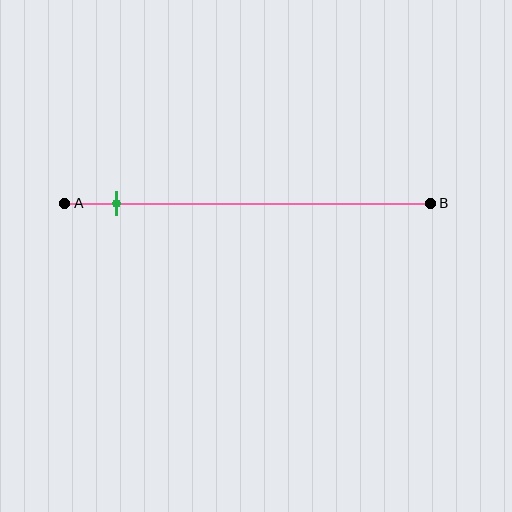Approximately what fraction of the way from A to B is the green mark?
The green mark is approximately 15% of the way from A to B.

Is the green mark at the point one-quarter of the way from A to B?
No, the mark is at about 15% from A, not at the 25% one-quarter point.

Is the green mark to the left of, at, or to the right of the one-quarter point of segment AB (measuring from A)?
The green mark is to the left of the one-quarter point of segment AB.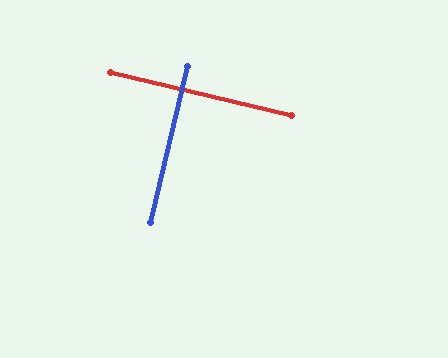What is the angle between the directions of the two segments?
Approximately 90 degrees.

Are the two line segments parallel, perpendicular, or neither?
Perpendicular — they meet at approximately 90°.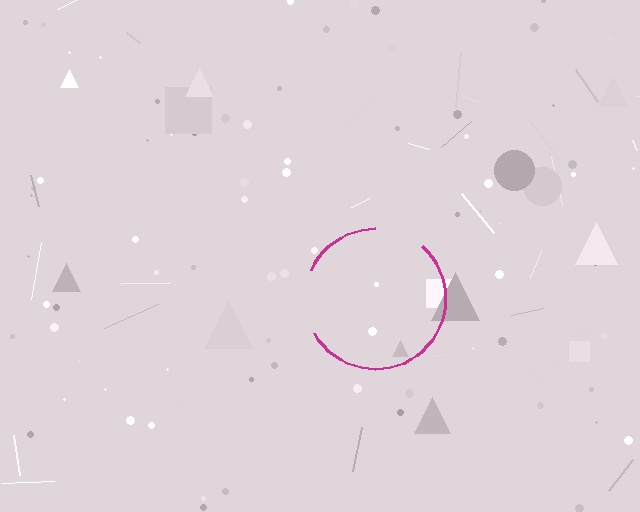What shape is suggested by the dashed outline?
The dashed outline suggests a circle.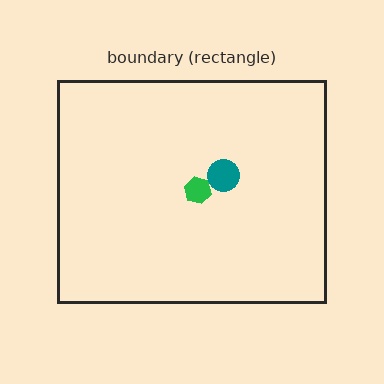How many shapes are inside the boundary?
2 inside, 0 outside.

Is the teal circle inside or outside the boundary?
Inside.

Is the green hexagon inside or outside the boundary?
Inside.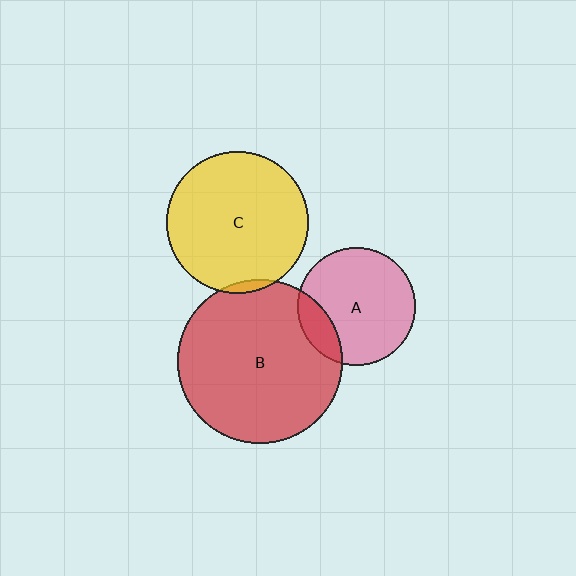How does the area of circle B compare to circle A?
Approximately 1.9 times.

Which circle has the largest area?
Circle B (red).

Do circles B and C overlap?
Yes.